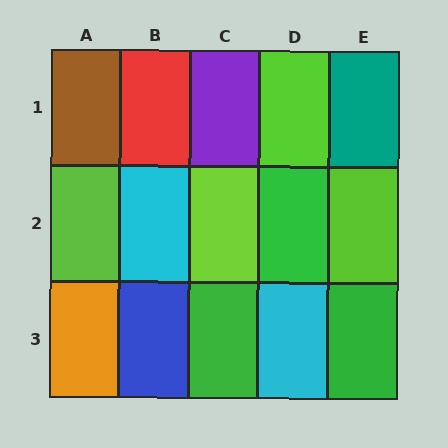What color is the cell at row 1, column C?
Purple.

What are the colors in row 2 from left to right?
Lime, cyan, lime, green, lime.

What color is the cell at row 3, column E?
Green.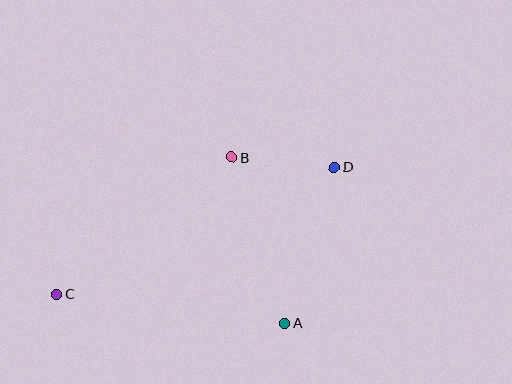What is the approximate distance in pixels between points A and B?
The distance between A and B is approximately 174 pixels.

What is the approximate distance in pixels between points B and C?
The distance between B and C is approximately 222 pixels.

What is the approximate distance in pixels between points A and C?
The distance between A and C is approximately 230 pixels.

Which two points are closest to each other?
Points B and D are closest to each other.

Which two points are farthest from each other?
Points C and D are farthest from each other.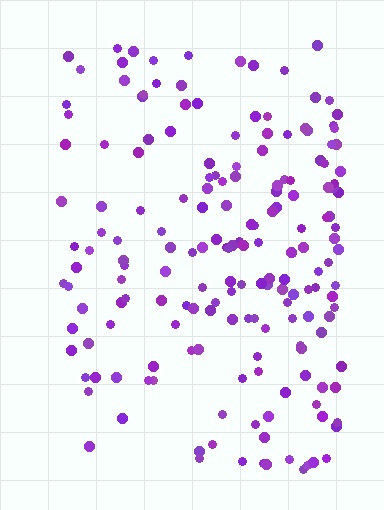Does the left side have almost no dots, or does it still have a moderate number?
Still a moderate number, just noticeably fewer than the right.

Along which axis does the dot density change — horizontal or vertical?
Horizontal.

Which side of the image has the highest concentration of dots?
The right.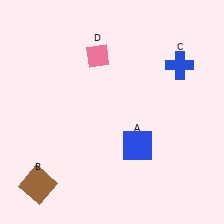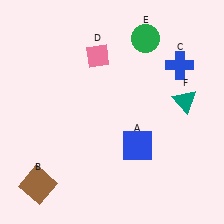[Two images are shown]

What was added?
A green circle (E), a teal triangle (F) were added in Image 2.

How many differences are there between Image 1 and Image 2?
There are 2 differences between the two images.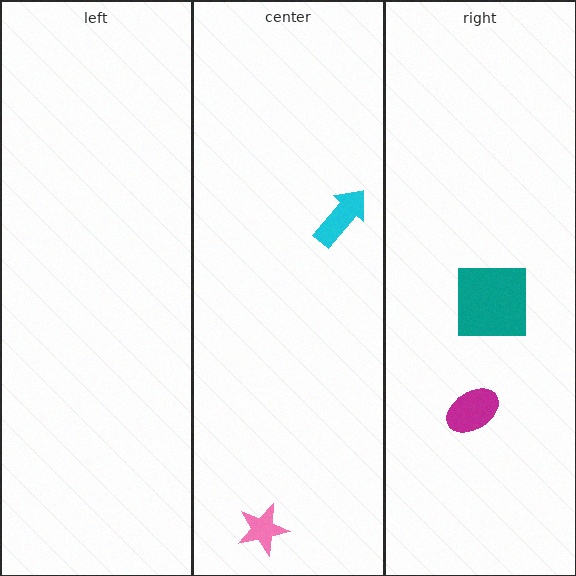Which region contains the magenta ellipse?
The right region.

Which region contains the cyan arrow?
The center region.